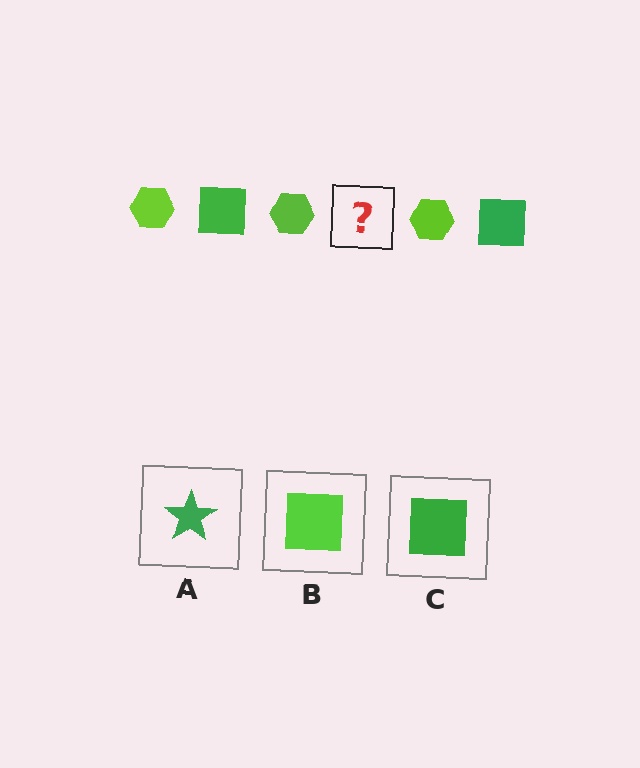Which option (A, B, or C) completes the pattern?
C.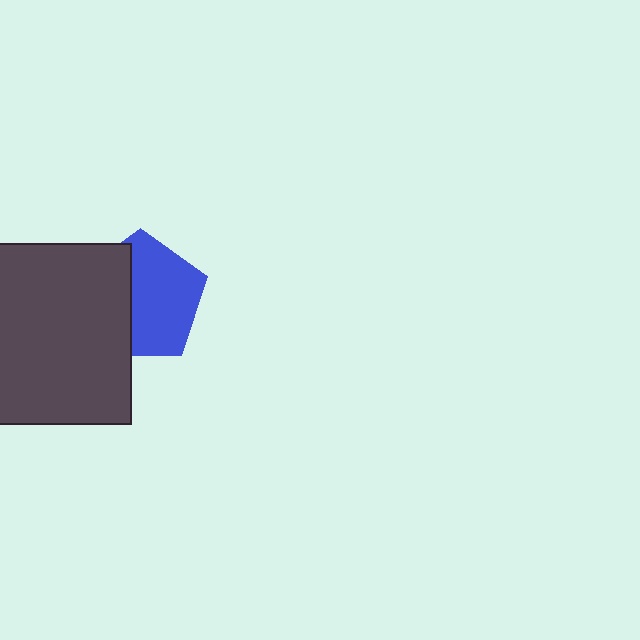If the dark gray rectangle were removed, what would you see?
You would see the complete blue pentagon.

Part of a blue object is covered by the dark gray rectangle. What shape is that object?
It is a pentagon.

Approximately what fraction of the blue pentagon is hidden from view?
Roughly 40% of the blue pentagon is hidden behind the dark gray rectangle.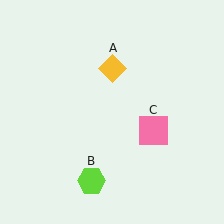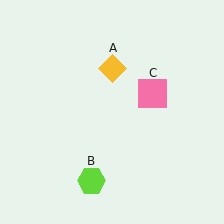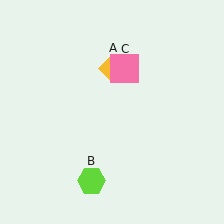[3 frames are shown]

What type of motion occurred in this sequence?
The pink square (object C) rotated counterclockwise around the center of the scene.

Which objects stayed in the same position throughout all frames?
Yellow diamond (object A) and lime hexagon (object B) remained stationary.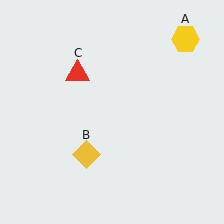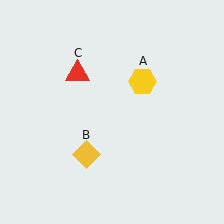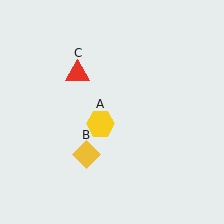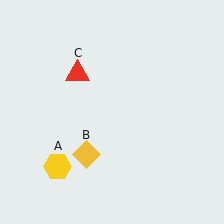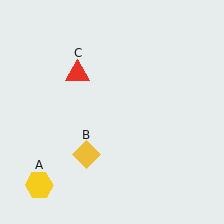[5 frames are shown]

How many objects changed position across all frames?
1 object changed position: yellow hexagon (object A).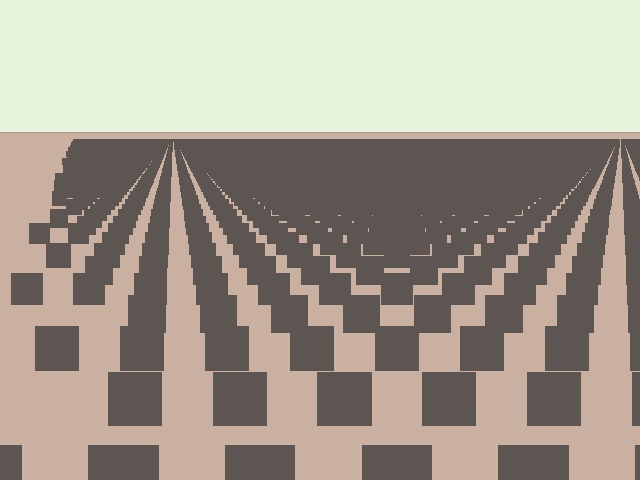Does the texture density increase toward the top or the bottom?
Density increases toward the top.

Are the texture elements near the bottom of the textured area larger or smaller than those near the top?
Larger. Near the bottom, elements are closer to the viewer and appear at a bigger on-screen size.